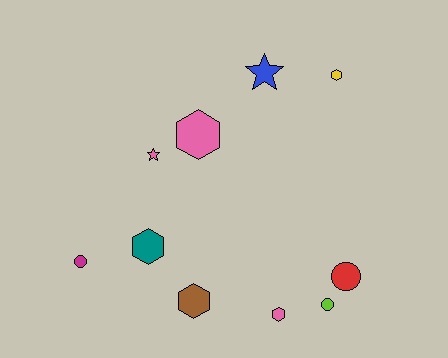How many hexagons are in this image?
There are 5 hexagons.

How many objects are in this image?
There are 10 objects.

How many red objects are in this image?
There is 1 red object.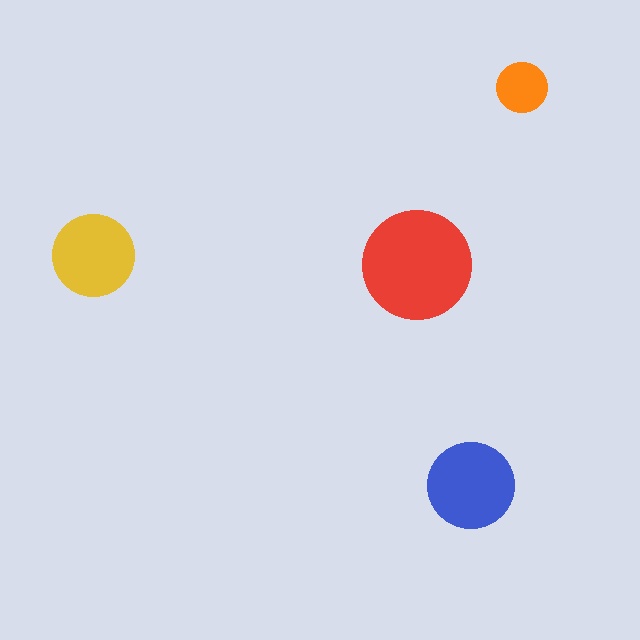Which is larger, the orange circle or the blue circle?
The blue one.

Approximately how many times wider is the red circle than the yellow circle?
About 1.5 times wider.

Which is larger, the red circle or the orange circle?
The red one.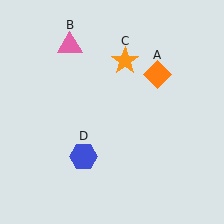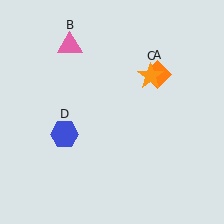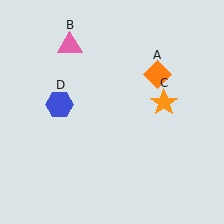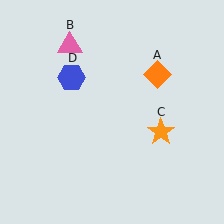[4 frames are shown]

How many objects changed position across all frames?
2 objects changed position: orange star (object C), blue hexagon (object D).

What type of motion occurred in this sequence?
The orange star (object C), blue hexagon (object D) rotated clockwise around the center of the scene.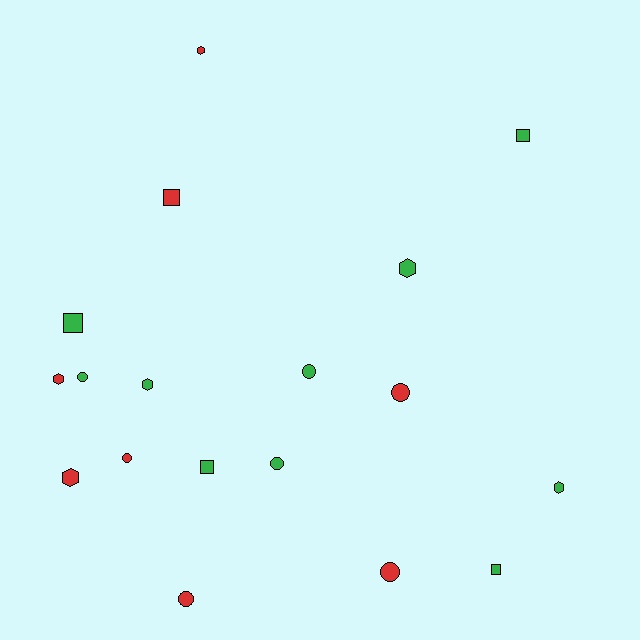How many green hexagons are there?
There are 3 green hexagons.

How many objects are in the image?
There are 18 objects.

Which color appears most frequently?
Green, with 10 objects.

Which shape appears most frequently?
Circle, with 7 objects.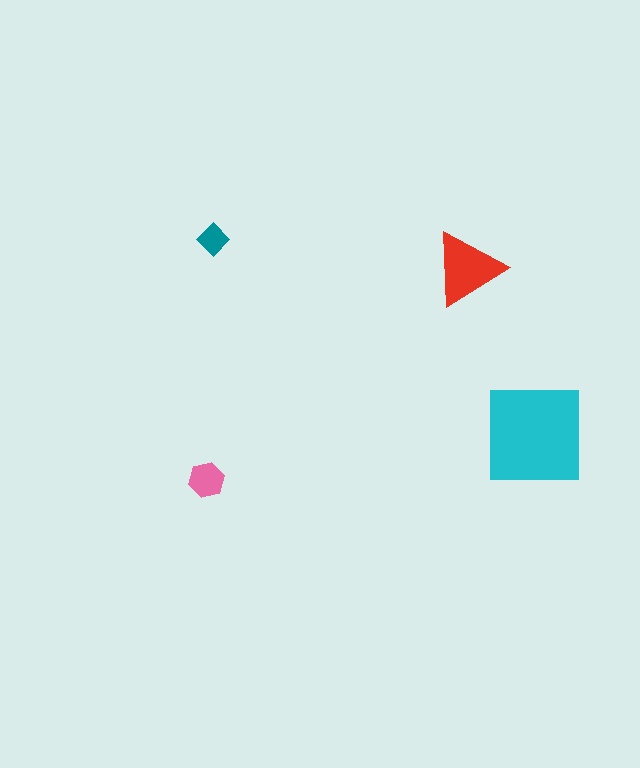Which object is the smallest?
The teal diamond.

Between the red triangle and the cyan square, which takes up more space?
The cyan square.